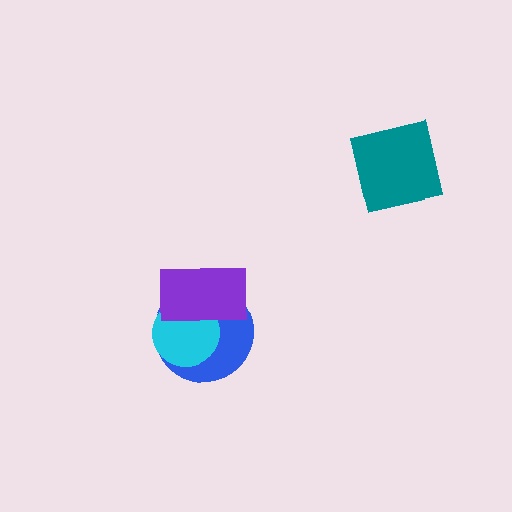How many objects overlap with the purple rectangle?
2 objects overlap with the purple rectangle.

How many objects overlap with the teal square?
0 objects overlap with the teal square.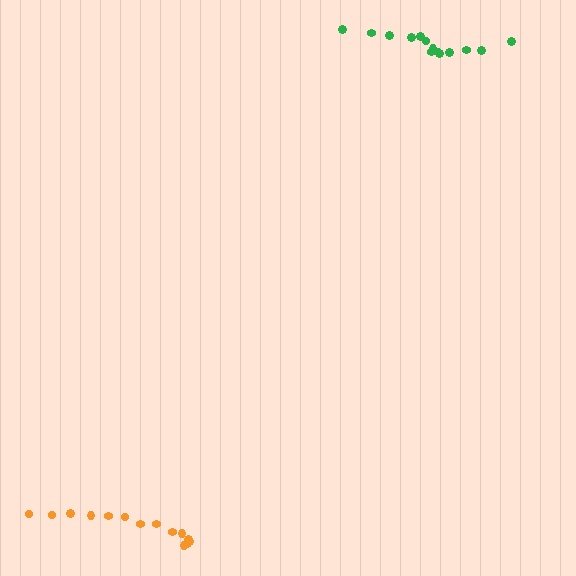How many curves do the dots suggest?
There are 2 distinct paths.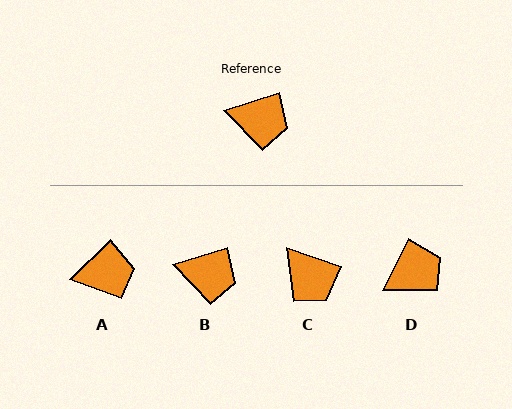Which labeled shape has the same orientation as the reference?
B.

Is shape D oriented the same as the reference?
No, it is off by about 46 degrees.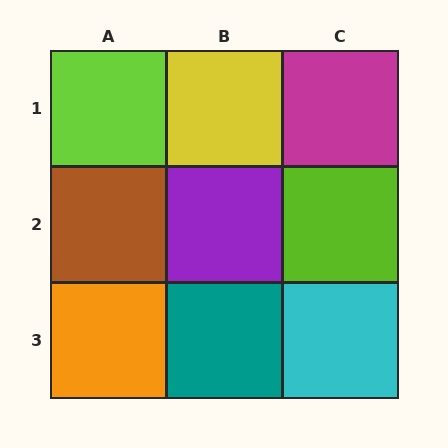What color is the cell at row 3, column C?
Cyan.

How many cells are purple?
1 cell is purple.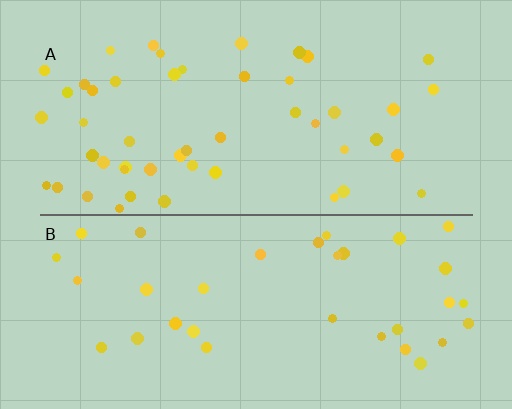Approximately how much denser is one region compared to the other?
Approximately 1.4× — region A over region B.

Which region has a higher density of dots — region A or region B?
A (the top).